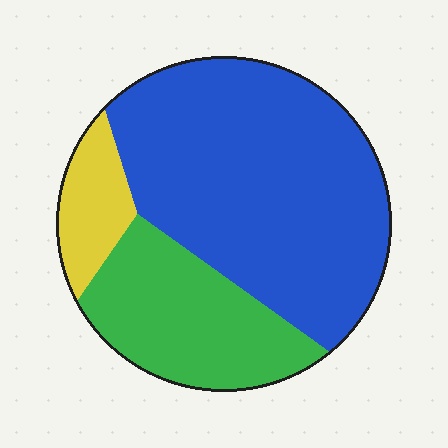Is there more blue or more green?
Blue.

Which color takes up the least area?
Yellow, at roughly 10%.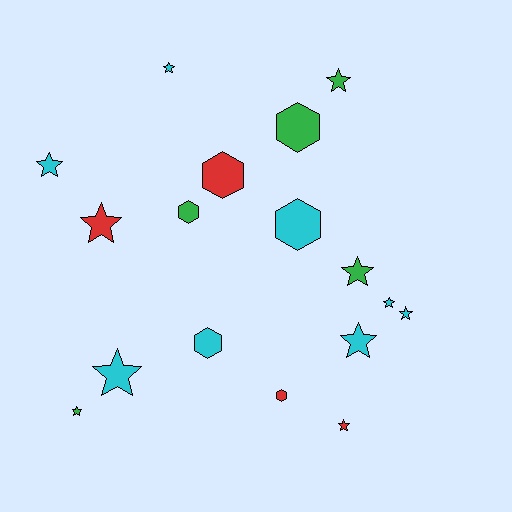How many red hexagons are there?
There are 2 red hexagons.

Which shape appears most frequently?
Star, with 11 objects.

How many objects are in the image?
There are 17 objects.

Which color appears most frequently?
Cyan, with 8 objects.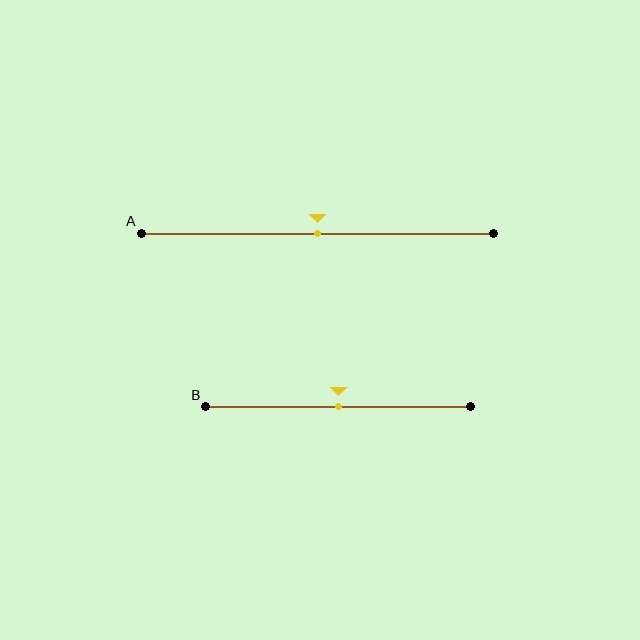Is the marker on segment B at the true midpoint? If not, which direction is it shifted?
Yes, the marker on segment B is at the true midpoint.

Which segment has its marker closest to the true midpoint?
Segment A has its marker closest to the true midpoint.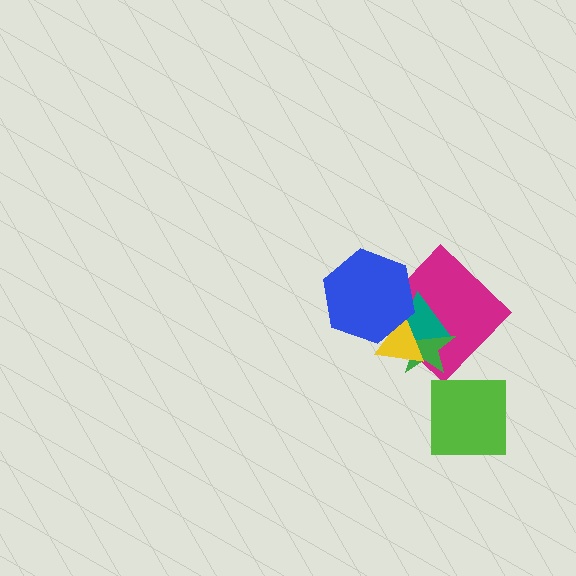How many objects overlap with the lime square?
0 objects overlap with the lime square.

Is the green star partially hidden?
Yes, it is partially covered by another shape.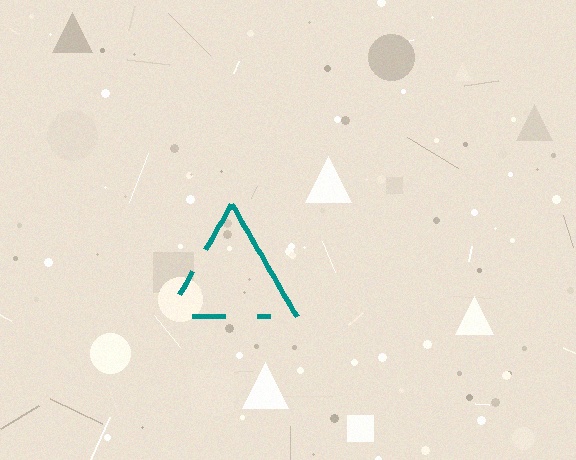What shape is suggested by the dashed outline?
The dashed outline suggests a triangle.